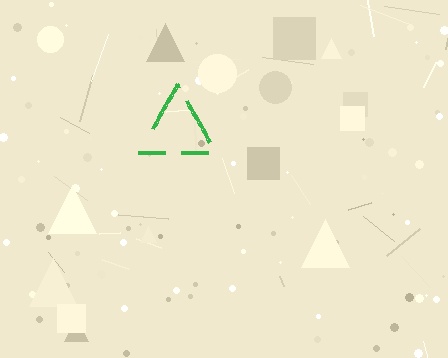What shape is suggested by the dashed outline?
The dashed outline suggests a triangle.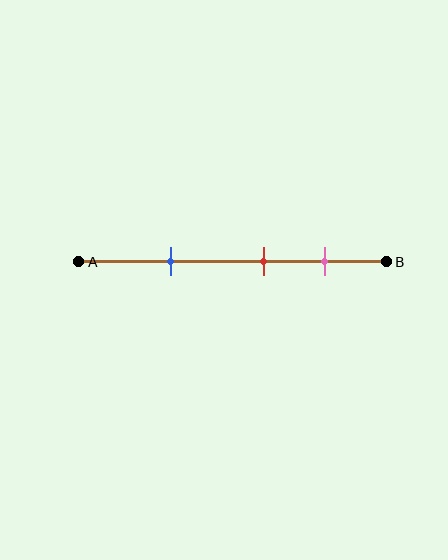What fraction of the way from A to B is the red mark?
The red mark is approximately 60% (0.6) of the way from A to B.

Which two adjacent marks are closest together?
The red and pink marks are the closest adjacent pair.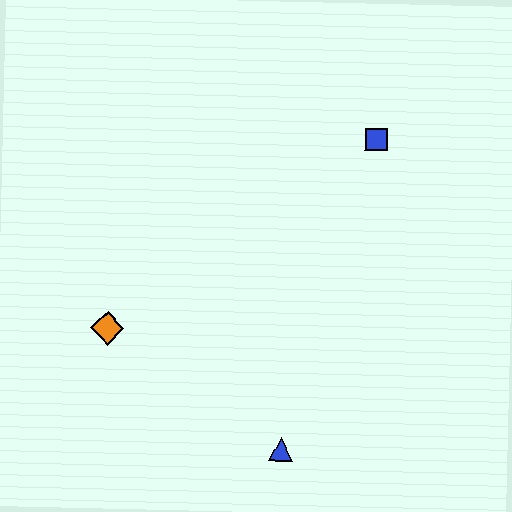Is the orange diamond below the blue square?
Yes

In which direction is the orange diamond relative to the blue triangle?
The orange diamond is to the left of the blue triangle.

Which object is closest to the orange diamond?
The blue triangle is closest to the orange diamond.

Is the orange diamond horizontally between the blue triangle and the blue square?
No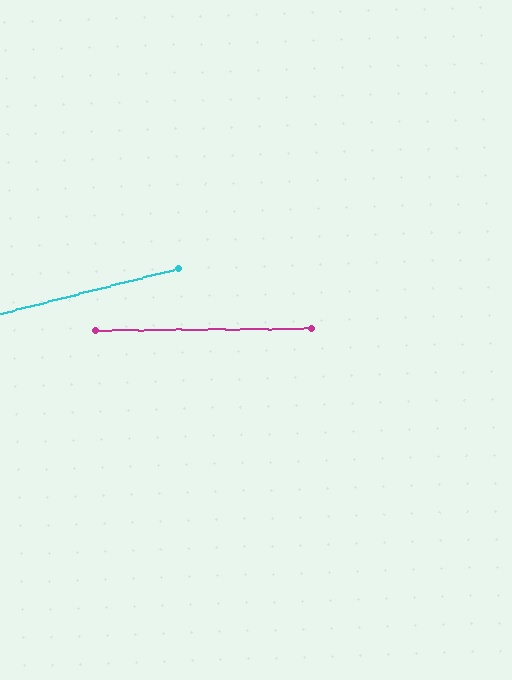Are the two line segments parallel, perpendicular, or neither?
Neither parallel nor perpendicular — they differ by about 14°.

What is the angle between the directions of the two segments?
Approximately 14 degrees.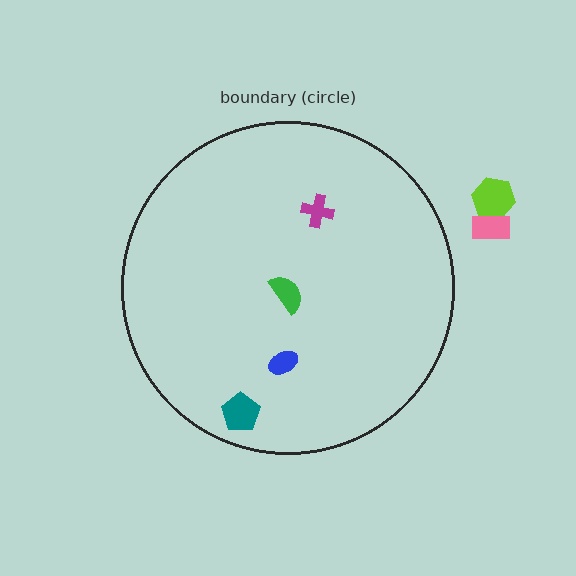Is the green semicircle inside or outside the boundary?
Inside.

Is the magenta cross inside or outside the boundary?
Inside.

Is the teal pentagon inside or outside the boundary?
Inside.